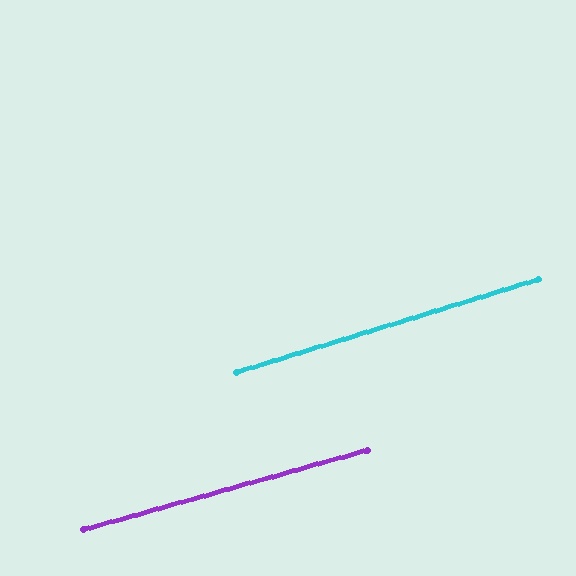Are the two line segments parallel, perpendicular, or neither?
Parallel — their directions differ by only 1.4°.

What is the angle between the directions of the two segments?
Approximately 1 degree.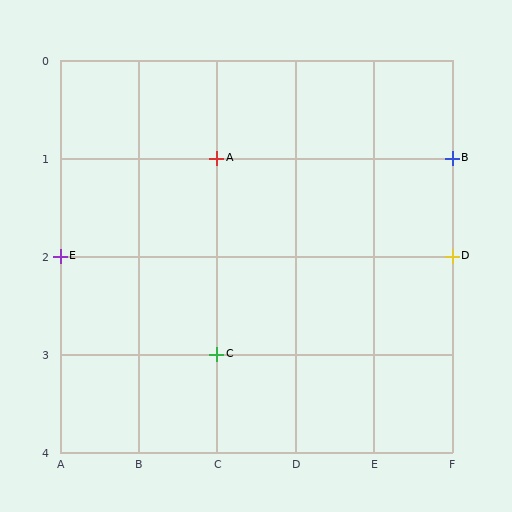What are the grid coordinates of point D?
Point D is at grid coordinates (F, 2).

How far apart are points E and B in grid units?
Points E and B are 5 columns and 1 row apart (about 5.1 grid units diagonally).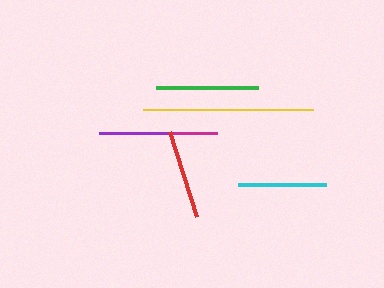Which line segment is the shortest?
The purple line is the shortest at approximately 71 pixels.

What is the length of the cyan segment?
The cyan segment is approximately 88 pixels long.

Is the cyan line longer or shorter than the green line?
The green line is longer than the cyan line.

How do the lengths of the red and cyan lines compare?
The red and cyan lines are approximately the same length.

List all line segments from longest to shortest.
From longest to shortest: yellow, magenta, green, red, cyan, purple.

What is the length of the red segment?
The red segment is approximately 90 pixels long.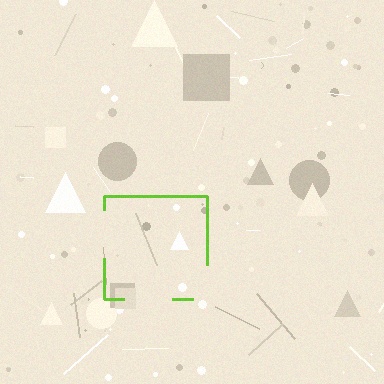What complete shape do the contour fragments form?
The contour fragments form a square.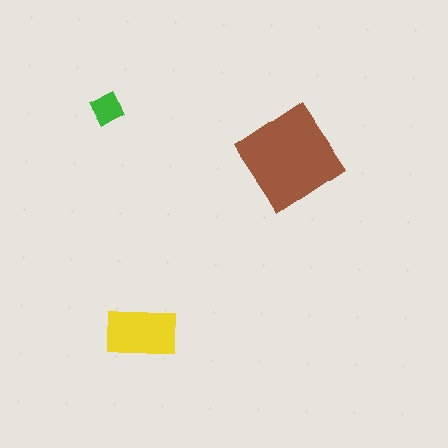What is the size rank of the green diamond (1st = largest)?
3rd.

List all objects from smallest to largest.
The green diamond, the yellow rectangle, the brown diamond.